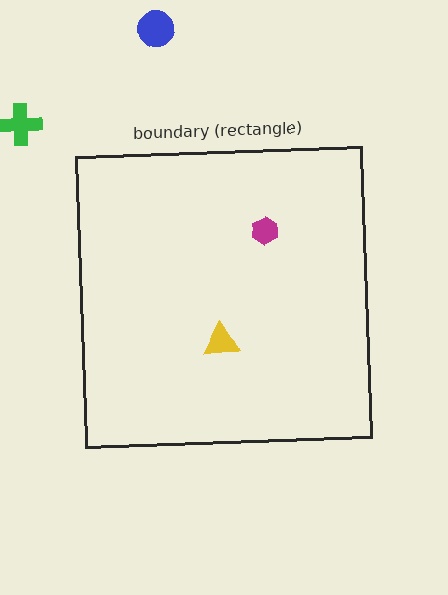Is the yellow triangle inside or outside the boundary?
Inside.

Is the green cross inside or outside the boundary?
Outside.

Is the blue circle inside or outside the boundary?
Outside.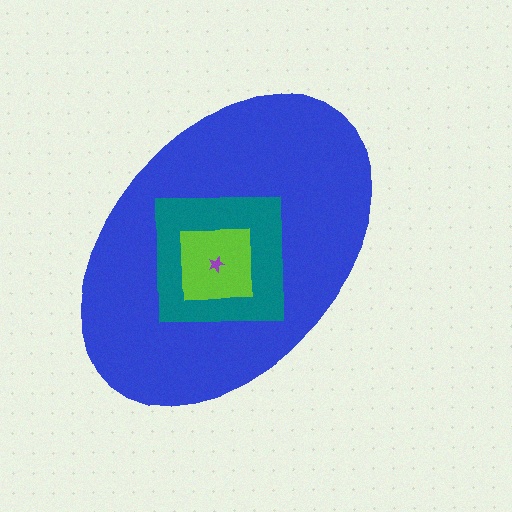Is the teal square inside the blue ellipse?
Yes.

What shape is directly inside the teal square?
The lime square.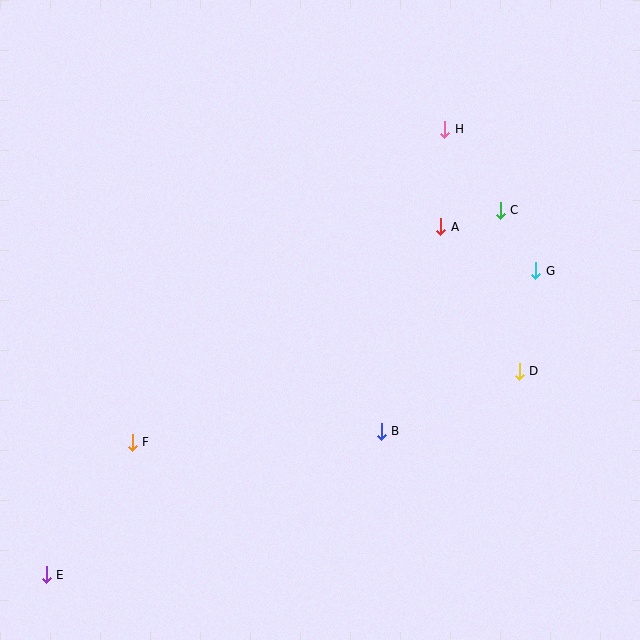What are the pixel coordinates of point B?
Point B is at (381, 431).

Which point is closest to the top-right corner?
Point H is closest to the top-right corner.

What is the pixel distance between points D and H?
The distance between D and H is 253 pixels.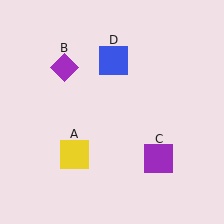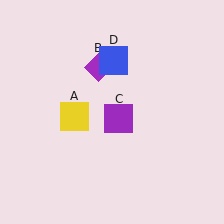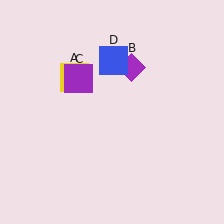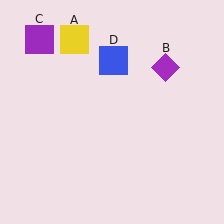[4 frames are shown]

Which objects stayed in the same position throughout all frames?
Blue square (object D) remained stationary.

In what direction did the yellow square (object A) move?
The yellow square (object A) moved up.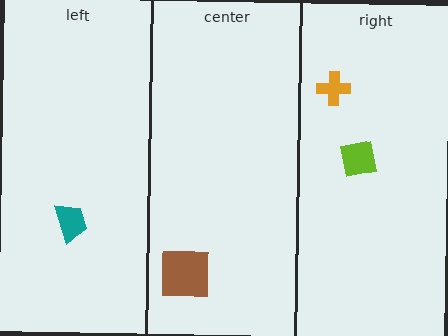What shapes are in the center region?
The brown square.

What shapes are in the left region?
The teal trapezoid.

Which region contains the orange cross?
The right region.